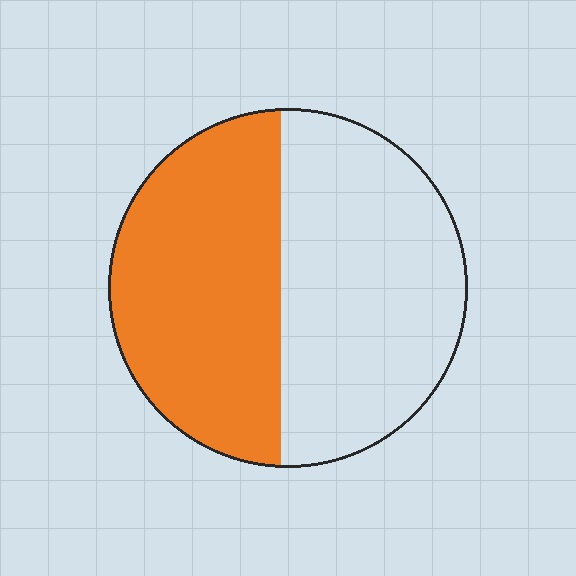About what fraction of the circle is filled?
About one half (1/2).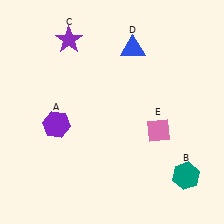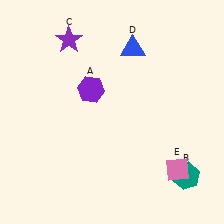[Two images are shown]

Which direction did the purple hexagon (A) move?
The purple hexagon (A) moved up.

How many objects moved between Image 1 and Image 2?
2 objects moved between the two images.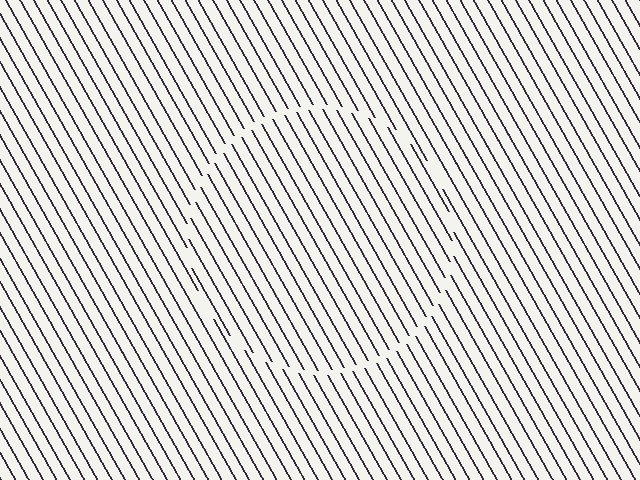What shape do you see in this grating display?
An illusory circle. The interior of the shape contains the same grating, shifted by half a period — the contour is defined by the phase discontinuity where line-ends from the inner and outer gratings abut.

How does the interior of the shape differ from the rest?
The interior of the shape contains the same grating, shifted by half a period — the contour is defined by the phase discontinuity where line-ends from the inner and outer gratings abut.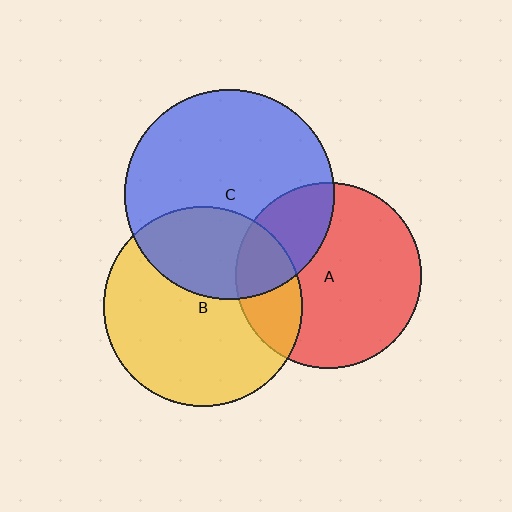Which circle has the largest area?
Circle C (blue).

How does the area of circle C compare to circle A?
Approximately 1.3 times.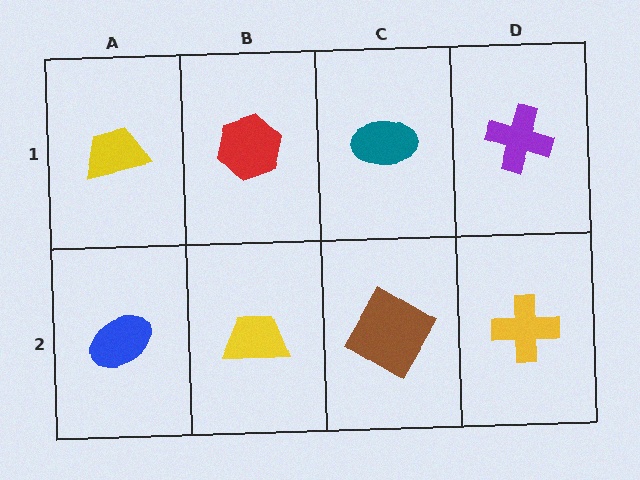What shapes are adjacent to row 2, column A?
A yellow trapezoid (row 1, column A), a yellow trapezoid (row 2, column B).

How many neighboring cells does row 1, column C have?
3.